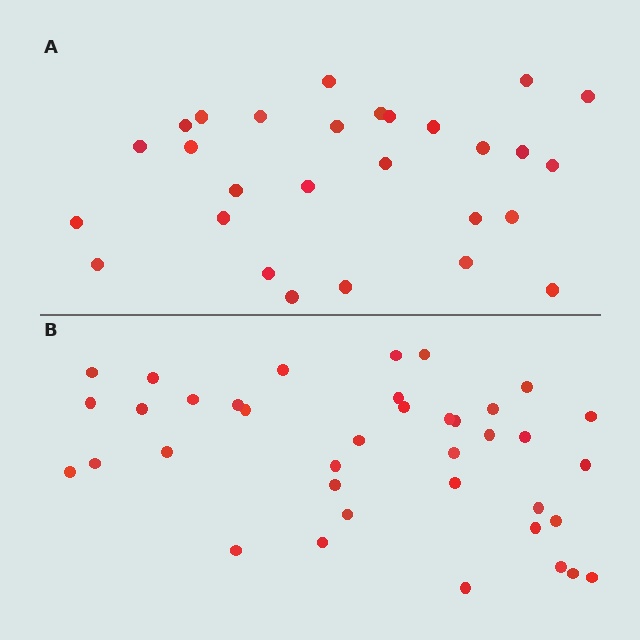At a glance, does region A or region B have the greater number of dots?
Region B (the bottom region) has more dots.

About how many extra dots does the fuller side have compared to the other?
Region B has roughly 10 or so more dots than region A.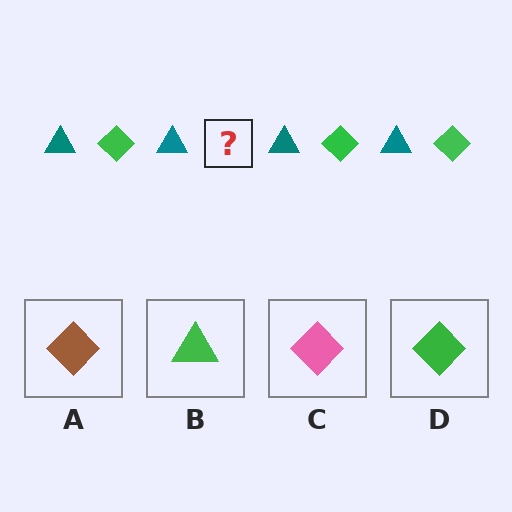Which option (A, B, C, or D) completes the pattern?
D.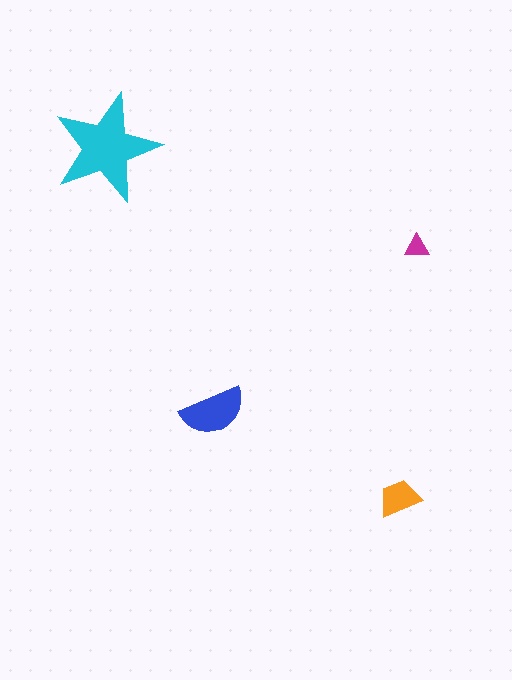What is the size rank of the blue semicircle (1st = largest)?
2nd.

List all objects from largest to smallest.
The cyan star, the blue semicircle, the orange trapezoid, the magenta triangle.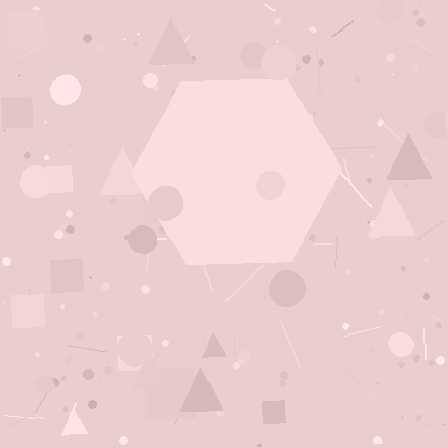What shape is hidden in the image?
A hexagon is hidden in the image.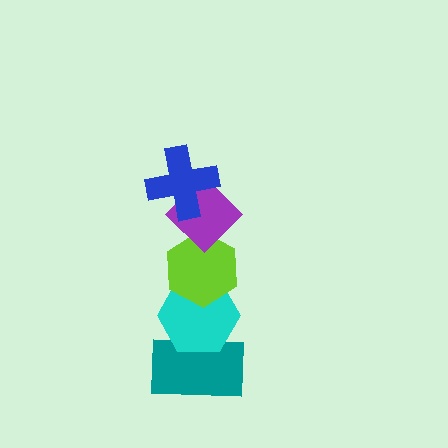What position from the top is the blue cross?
The blue cross is 1st from the top.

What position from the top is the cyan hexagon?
The cyan hexagon is 4th from the top.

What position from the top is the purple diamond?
The purple diamond is 2nd from the top.